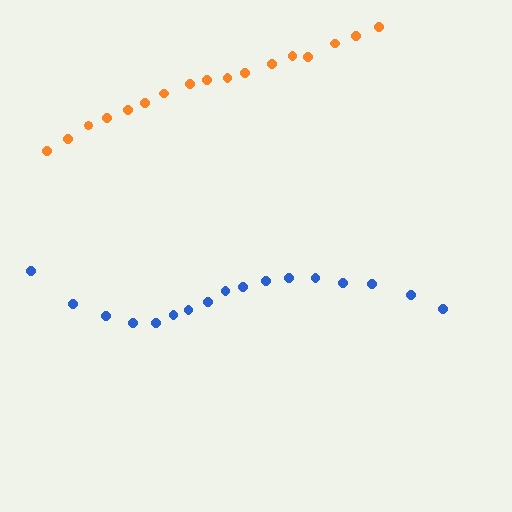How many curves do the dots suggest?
There are 2 distinct paths.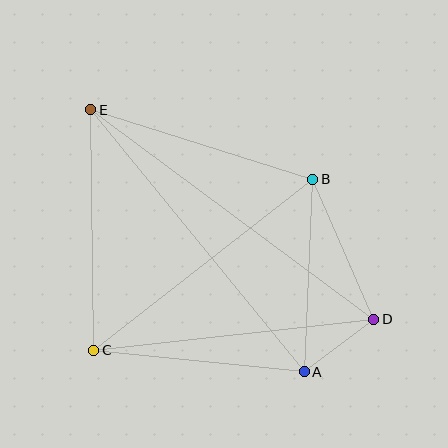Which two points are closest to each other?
Points A and D are closest to each other.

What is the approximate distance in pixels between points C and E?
The distance between C and E is approximately 240 pixels.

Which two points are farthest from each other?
Points D and E are farthest from each other.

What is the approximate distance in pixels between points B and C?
The distance between B and C is approximately 278 pixels.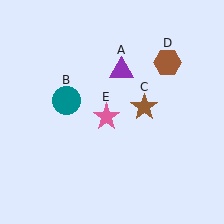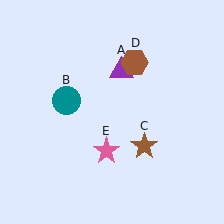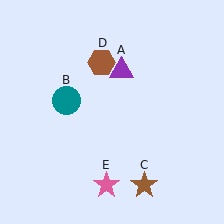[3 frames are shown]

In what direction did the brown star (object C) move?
The brown star (object C) moved down.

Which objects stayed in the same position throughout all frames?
Purple triangle (object A) and teal circle (object B) remained stationary.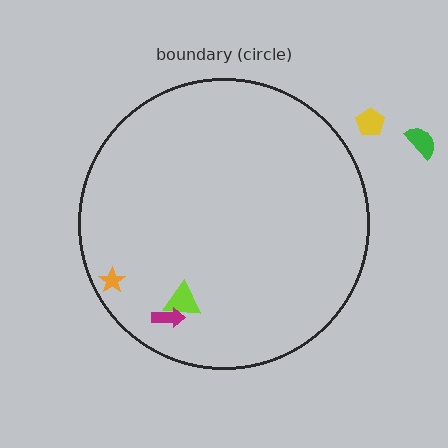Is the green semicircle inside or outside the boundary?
Outside.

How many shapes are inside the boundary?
3 inside, 2 outside.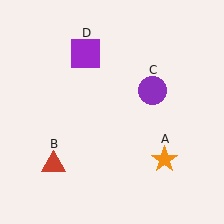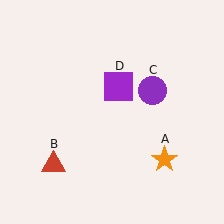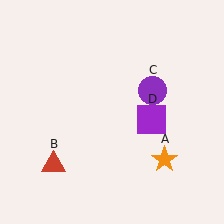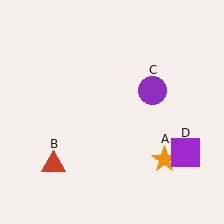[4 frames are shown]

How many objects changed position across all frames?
1 object changed position: purple square (object D).